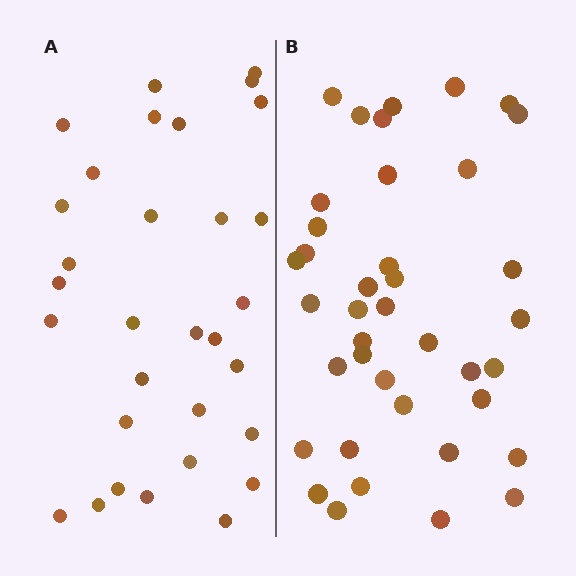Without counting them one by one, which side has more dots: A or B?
Region B (the right region) has more dots.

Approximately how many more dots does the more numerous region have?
Region B has roughly 8 or so more dots than region A.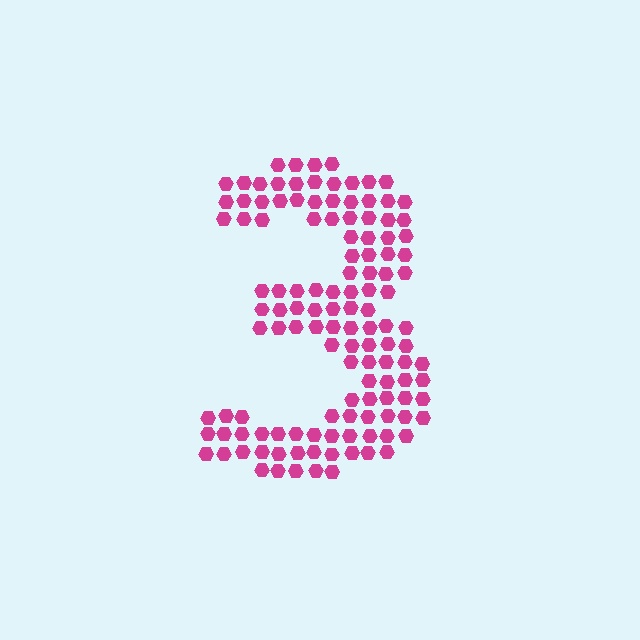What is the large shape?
The large shape is the digit 3.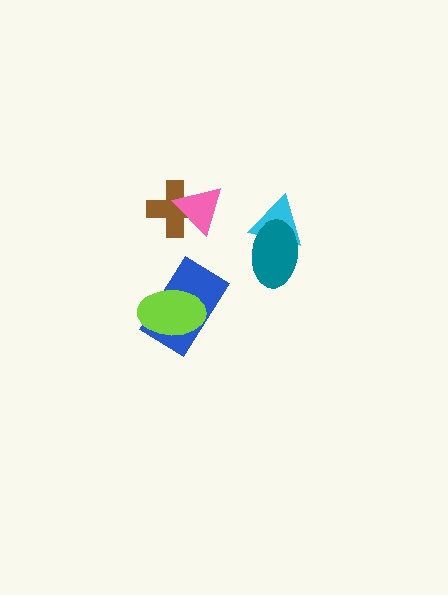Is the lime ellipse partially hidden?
No, no other shape covers it.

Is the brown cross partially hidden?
Yes, it is partially covered by another shape.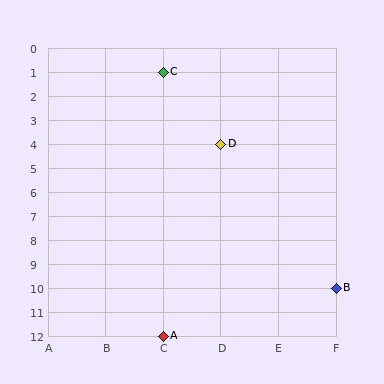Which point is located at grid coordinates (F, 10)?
Point B is at (F, 10).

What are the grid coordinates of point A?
Point A is at grid coordinates (C, 12).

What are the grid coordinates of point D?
Point D is at grid coordinates (D, 4).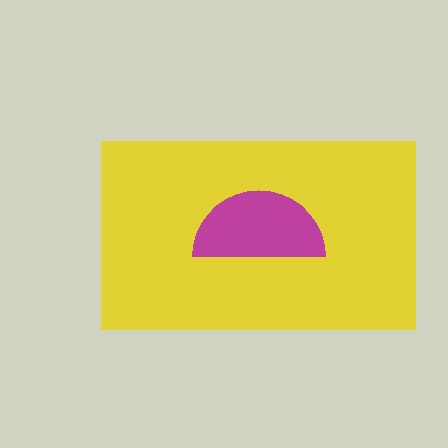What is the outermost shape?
The yellow rectangle.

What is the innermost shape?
The magenta semicircle.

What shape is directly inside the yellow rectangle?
The magenta semicircle.